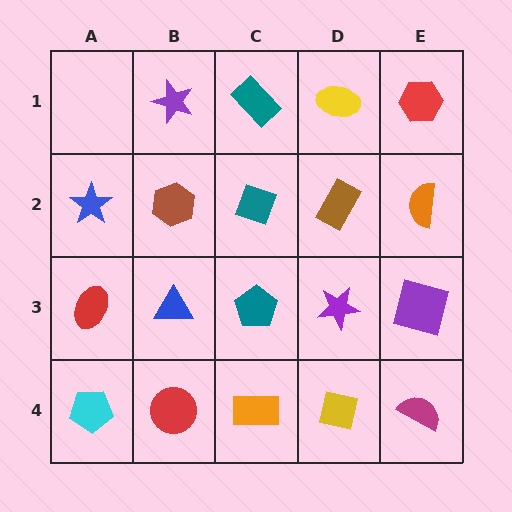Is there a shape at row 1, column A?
No, that cell is empty.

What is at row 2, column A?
A blue star.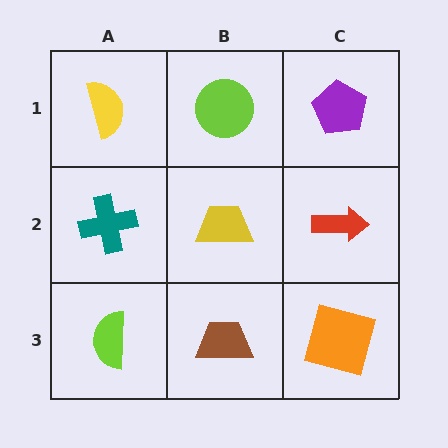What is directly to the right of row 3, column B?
An orange square.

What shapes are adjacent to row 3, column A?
A teal cross (row 2, column A), a brown trapezoid (row 3, column B).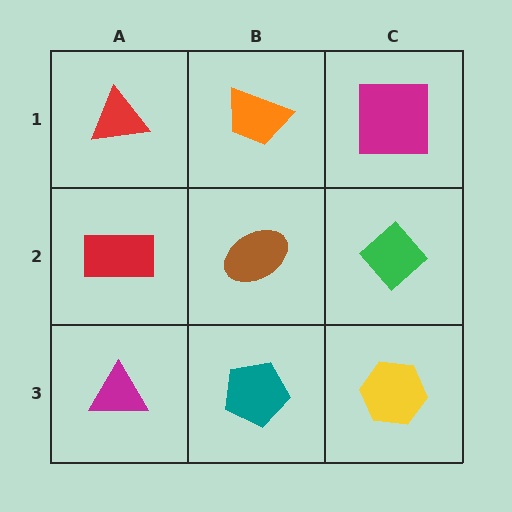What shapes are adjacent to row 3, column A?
A red rectangle (row 2, column A), a teal pentagon (row 3, column B).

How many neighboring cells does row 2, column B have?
4.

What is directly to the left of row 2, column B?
A red rectangle.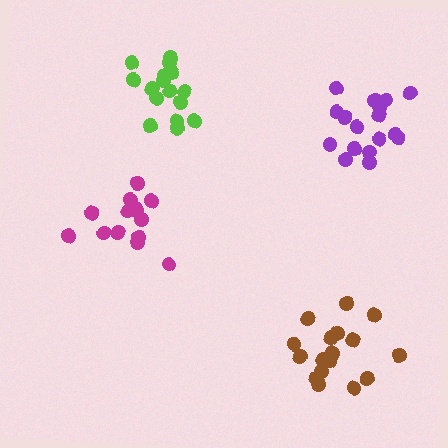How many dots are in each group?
Group 1: 14 dots, Group 2: 17 dots, Group 3: 16 dots, Group 4: 17 dots (64 total).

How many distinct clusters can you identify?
There are 4 distinct clusters.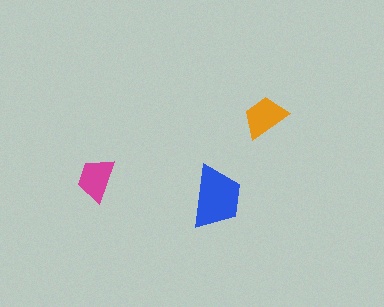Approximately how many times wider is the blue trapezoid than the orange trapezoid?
About 1.5 times wider.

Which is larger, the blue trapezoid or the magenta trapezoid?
The blue one.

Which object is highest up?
The orange trapezoid is topmost.